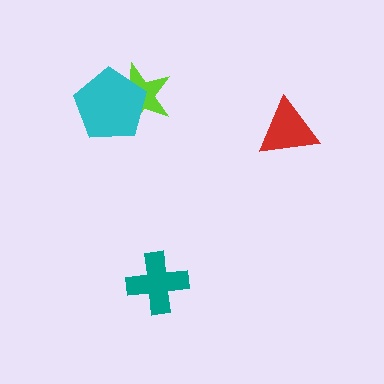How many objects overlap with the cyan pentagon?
1 object overlaps with the cyan pentagon.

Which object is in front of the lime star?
The cyan pentagon is in front of the lime star.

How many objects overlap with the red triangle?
0 objects overlap with the red triangle.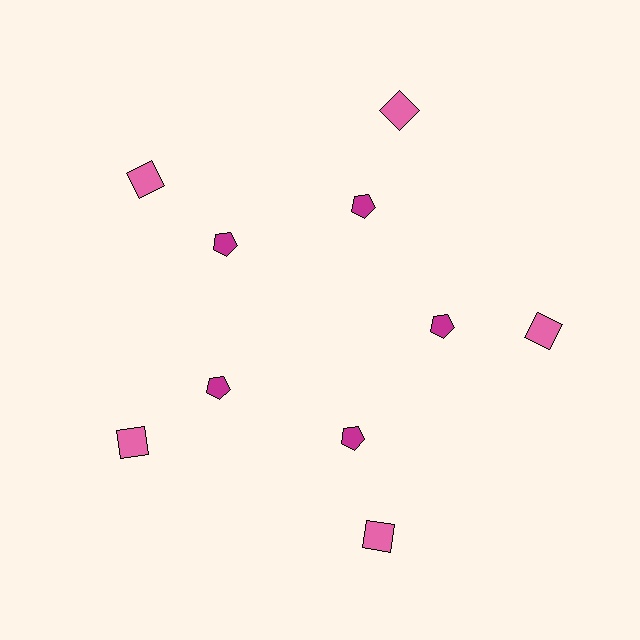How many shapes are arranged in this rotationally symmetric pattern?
There are 10 shapes, arranged in 5 groups of 2.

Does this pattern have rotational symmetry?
Yes, this pattern has 5-fold rotational symmetry. It looks the same after rotating 72 degrees around the center.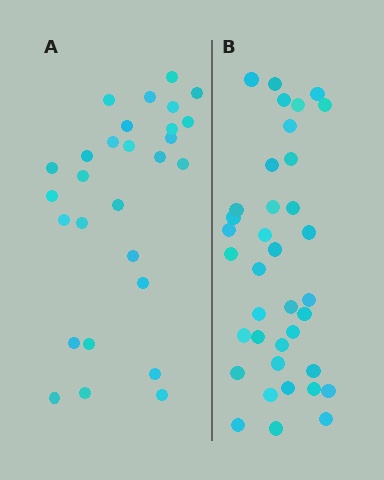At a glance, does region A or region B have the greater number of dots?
Region B (the right region) has more dots.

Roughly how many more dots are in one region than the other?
Region B has roughly 8 or so more dots than region A.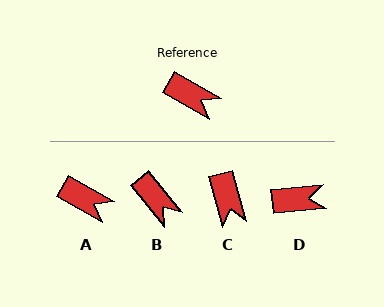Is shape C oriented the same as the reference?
No, it is off by about 45 degrees.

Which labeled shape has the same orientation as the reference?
A.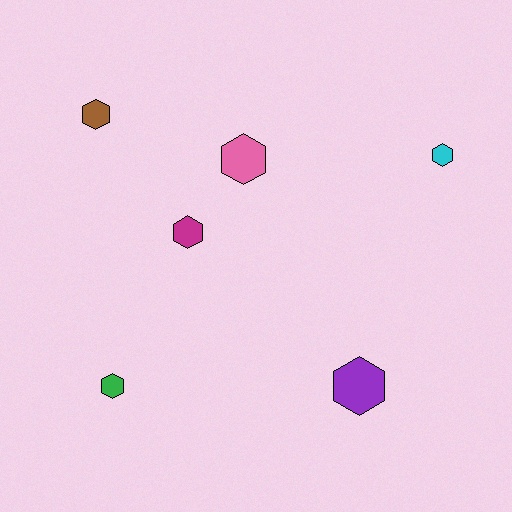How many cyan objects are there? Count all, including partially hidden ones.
There is 1 cyan object.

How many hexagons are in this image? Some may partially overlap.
There are 6 hexagons.